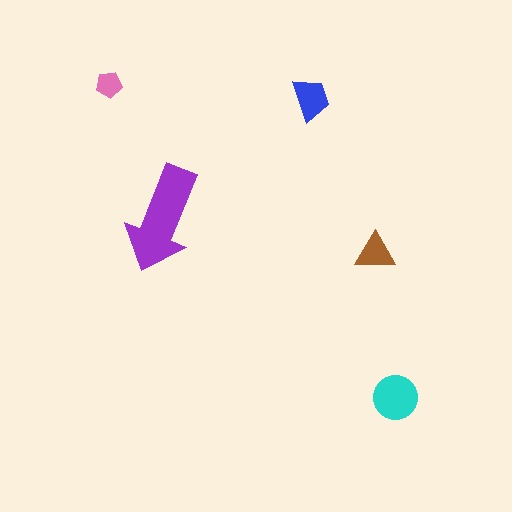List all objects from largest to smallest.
The purple arrow, the cyan circle, the blue trapezoid, the brown triangle, the pink pentagon.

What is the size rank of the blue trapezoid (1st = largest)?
3rd.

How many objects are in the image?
There are 5 objects in the image.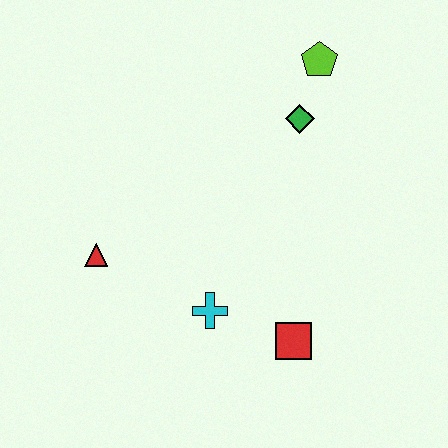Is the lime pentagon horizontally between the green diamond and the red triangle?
No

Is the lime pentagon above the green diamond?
Yes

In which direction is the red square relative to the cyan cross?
The red square is to the right of the cyan cross.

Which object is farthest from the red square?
The lime pentagon is farthest from the red square.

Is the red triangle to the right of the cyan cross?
No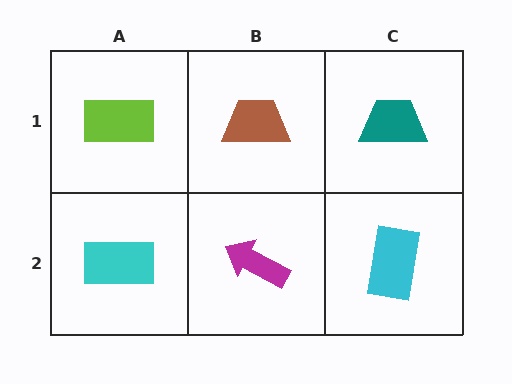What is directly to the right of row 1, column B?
A teal trapezoid.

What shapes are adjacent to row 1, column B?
A magenta arrow (row 2, column B), a lime rectangle (row 1, column A), a teal trapezoid (row 1, column C).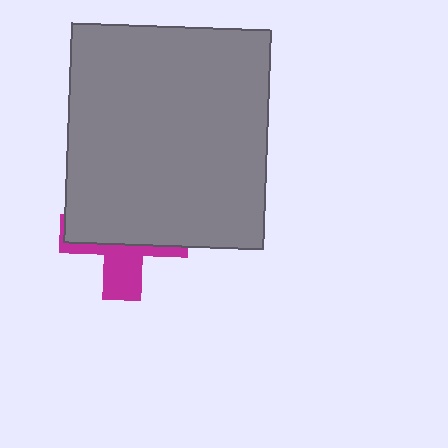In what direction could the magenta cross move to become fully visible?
The magenta cross could move down. That would shift it out from behind the gray rectangle entirely.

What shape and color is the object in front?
The object in front is a gray rectangle.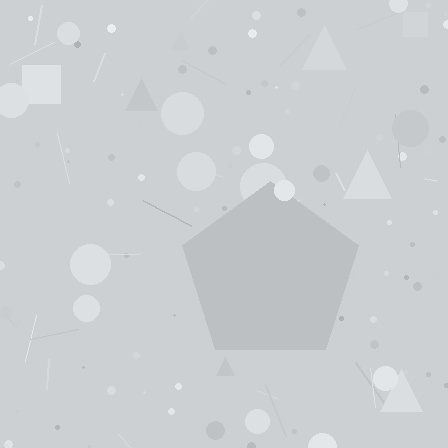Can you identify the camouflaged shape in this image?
The camouflaged shape is a pentagon.